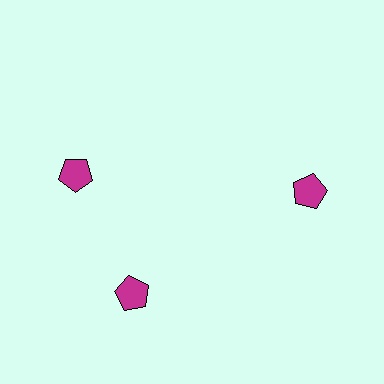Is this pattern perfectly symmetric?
No. The 3 magenta pentagons are arranged in a ring, but one element near the 11 o'clock position is rotated out of alignment along the ring, breaking the 3-fold rotational symmetry.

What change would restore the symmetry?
The symmetry would be restored by rotating it back into even spacing with its neighbors so that all 3 pentagons sit at equal angles and equal distance from the center.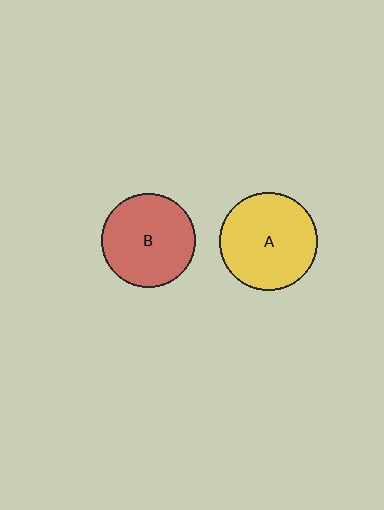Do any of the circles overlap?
No, none of the circles overlap.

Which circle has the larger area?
Circle A (yellow).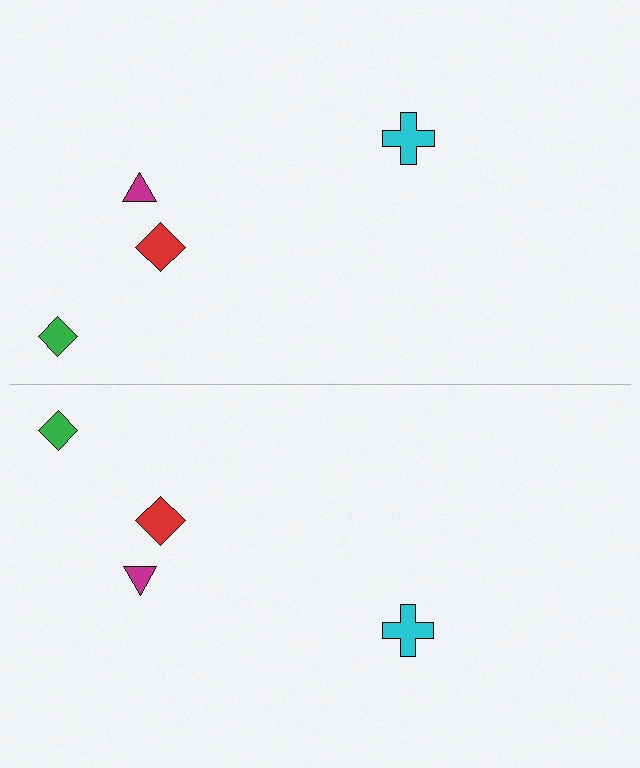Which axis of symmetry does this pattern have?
The pattern has a horizontal axis of symmetry running through the center of the image.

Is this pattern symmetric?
Yes, this pattern has bilateral (reflection) symmetry.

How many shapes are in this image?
There are 8 shapes in this image.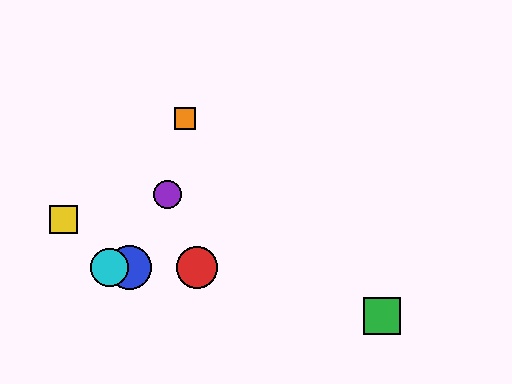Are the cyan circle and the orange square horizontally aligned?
No, the cyan circle is at y≈267 and the orange square is at y≈119.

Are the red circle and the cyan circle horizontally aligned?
Yes, both are at y≈267.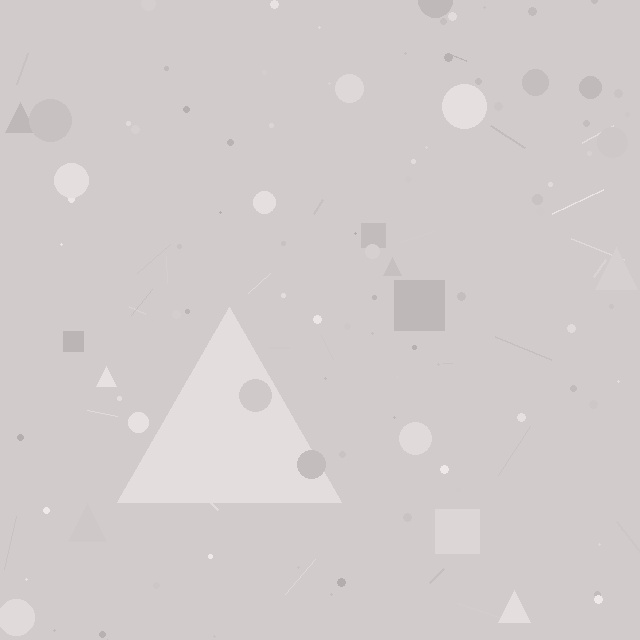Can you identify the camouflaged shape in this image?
The camouflaged shape is a triangle.